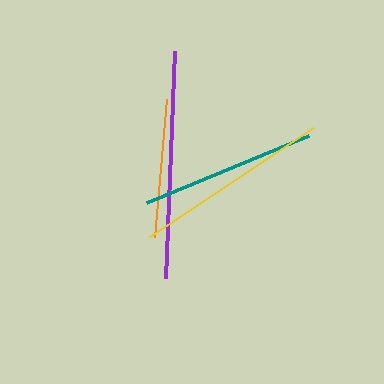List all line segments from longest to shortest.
From longest to shortest: purple, yellow, teal, orange.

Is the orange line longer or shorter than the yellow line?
The yellow line is longer than the orange line.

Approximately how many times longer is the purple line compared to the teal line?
The purple line is approximately 1.3 times the length of the teal line.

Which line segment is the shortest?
The orange line is the shortest at approximately 139 pixels.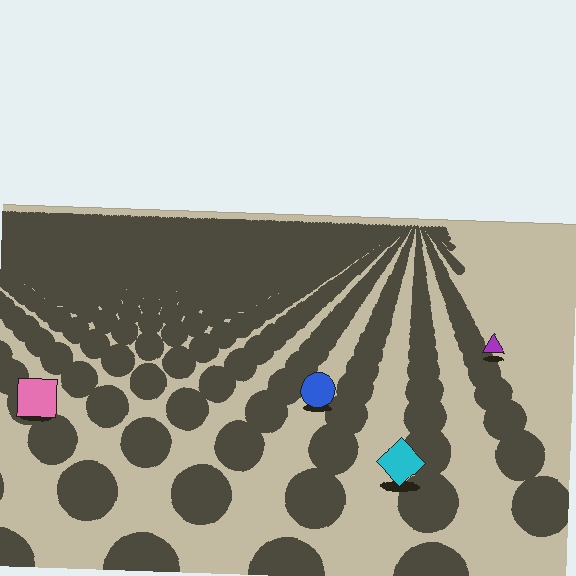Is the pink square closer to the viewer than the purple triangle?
Yes. The pink square is closer — you can tell from the texture gradient: the ground texture is coarser near it.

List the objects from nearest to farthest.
From nearest to farthest: the cyan diamond, the pink square, the blue circle, the purple triangle.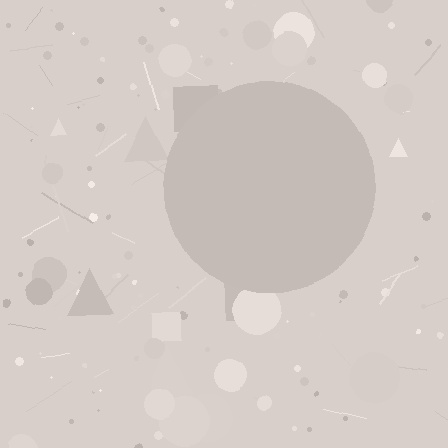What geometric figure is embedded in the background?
A circle is embedded in the background.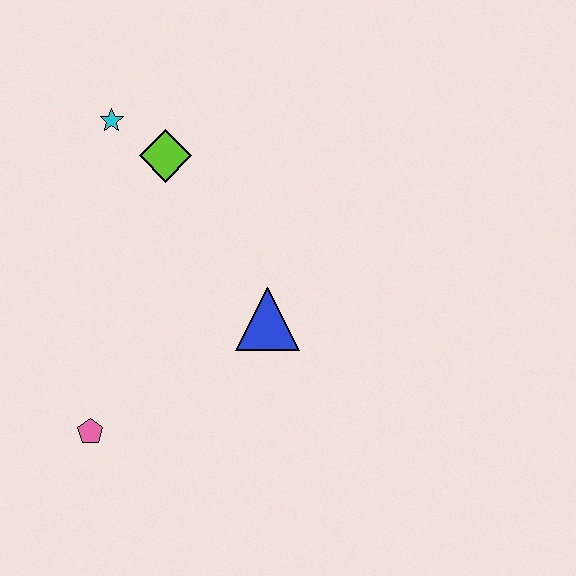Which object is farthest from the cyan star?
The pink pentagon is farthest from the cyan star.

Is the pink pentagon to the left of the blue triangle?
Yes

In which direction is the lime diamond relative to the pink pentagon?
The lime diamond is above the pink pentagon.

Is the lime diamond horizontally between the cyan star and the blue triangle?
Yes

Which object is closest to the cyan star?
The lime diamond is closest to the cyan star.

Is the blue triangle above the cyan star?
No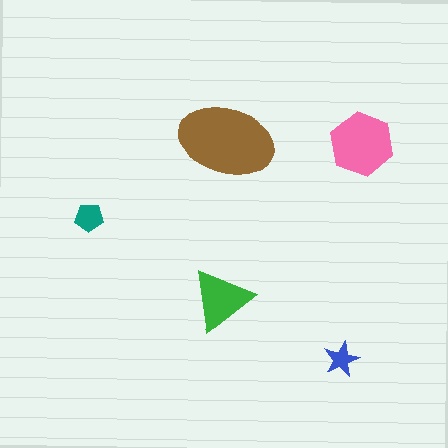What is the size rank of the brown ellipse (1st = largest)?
1st.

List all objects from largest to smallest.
The brown ellipse, the pink hexagon, the green triangle, the teal pentagon, the blue star.